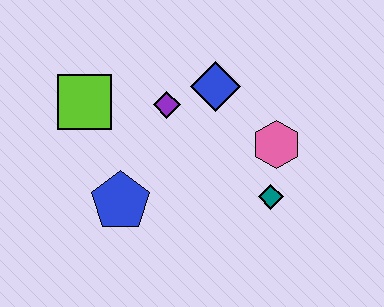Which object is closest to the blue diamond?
The purple diamond is closest to the blue diamond.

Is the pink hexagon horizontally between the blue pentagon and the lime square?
No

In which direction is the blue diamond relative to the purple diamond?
The blue diamond is to the right of the purple diamond.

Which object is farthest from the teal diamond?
The lime square is farthest from the teal diamond.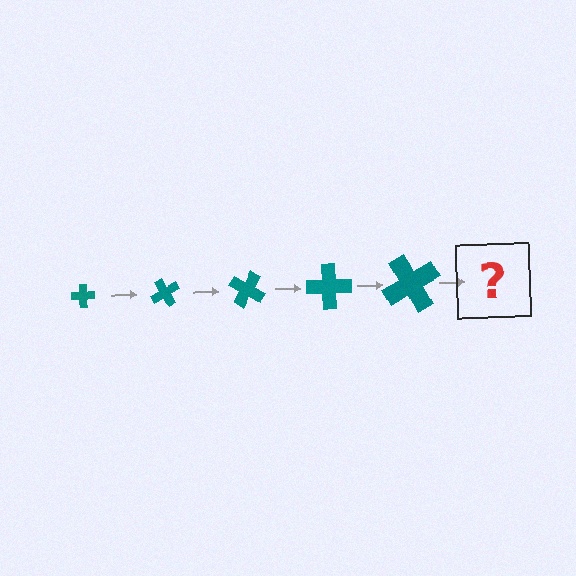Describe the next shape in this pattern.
It should be a cross, larger than the previous one and rotated 300 degrees from the start.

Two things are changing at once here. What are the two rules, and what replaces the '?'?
The two rules are that the cross grows larger each step and it rotates 60 degrees each step. The '?' should be a cross, larger than the previous one and rotated 300 degrees from the start.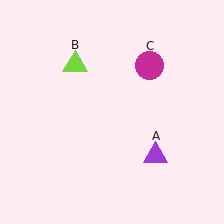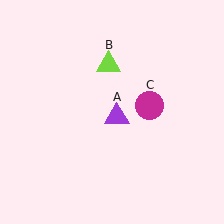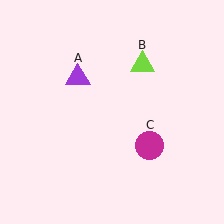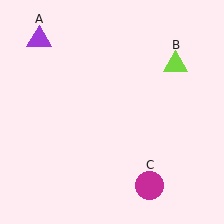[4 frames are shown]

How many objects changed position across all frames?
3 objects changed position: purple triangle (object A), lime triangle (object B), magenta circle (object C).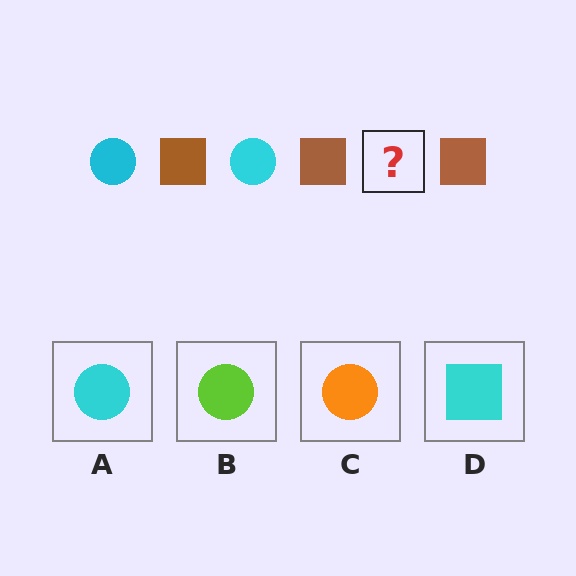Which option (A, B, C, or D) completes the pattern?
A.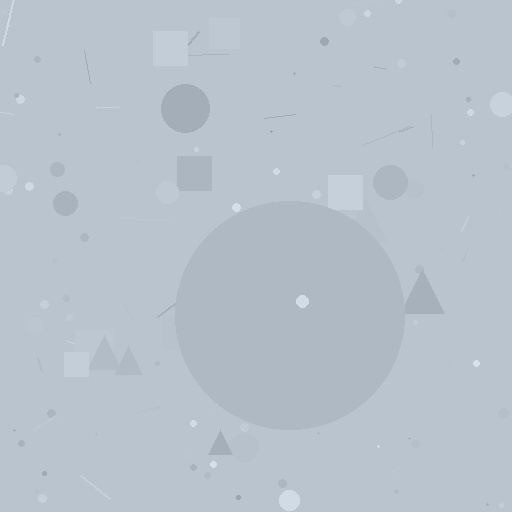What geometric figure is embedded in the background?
A circle is embedded in the background.